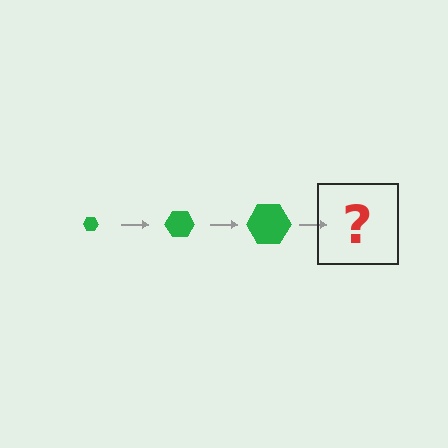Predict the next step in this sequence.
The next step is a green hexagon, larger than the previous one.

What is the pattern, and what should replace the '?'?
The pattern is that the hexagon gets progressively larger each step. The '?' should be a green hexagon, larger than the previous one.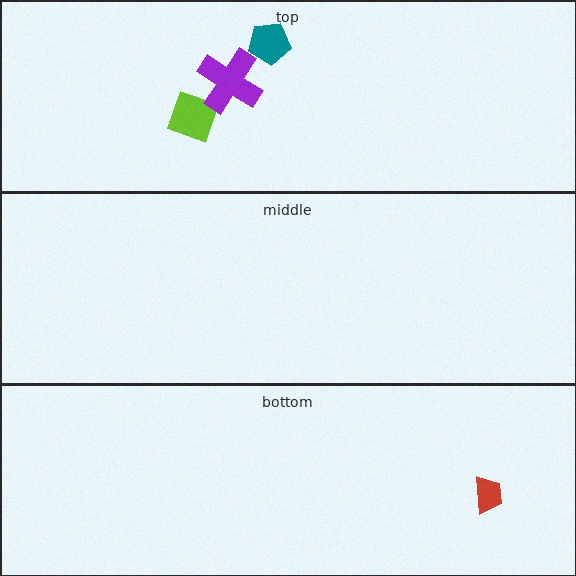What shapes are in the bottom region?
The red trapezoid.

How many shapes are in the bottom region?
1.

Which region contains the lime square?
The top region.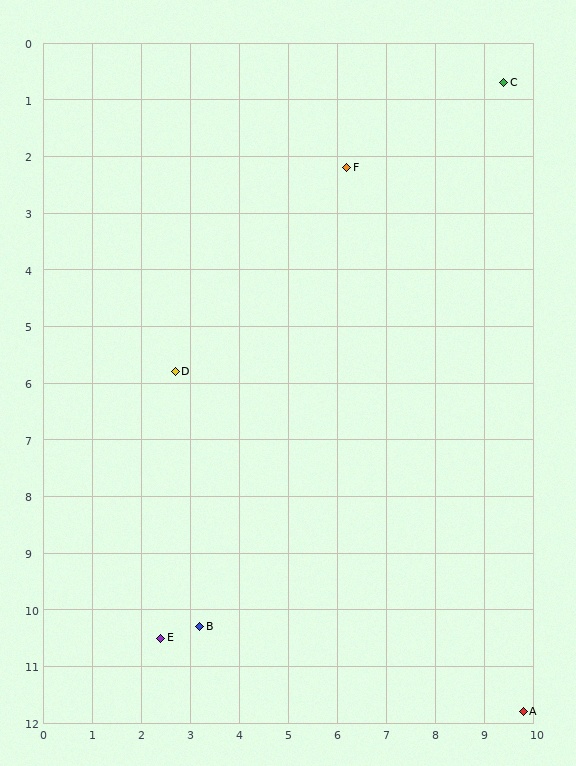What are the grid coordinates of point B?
Point B is at approximately (3.2, 10.3).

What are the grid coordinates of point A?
Point A is at approximately (9.8, 11.8).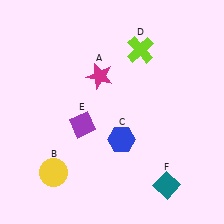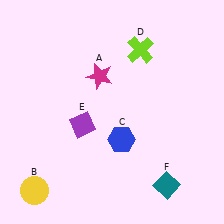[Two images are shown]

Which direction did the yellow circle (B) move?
The yellow circle (B) moved left.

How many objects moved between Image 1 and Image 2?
1 object moved between the two images.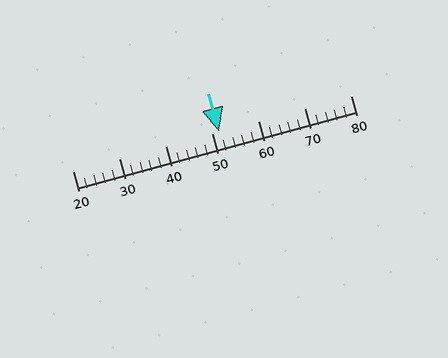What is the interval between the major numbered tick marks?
The major tick marks are spaced 10 units apart.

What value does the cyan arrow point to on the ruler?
The cyan arrow points to approximately 52.